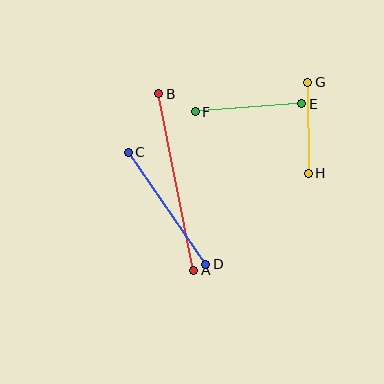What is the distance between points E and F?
The distance is approximately 107 pixels.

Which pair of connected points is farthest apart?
Points A and B are farthest apart.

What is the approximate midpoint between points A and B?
The midpoint is at approximately (176, 182) pixels.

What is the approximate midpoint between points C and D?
The midpoint is at approximately (167, 208) pixels.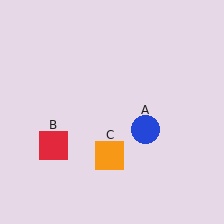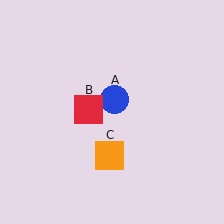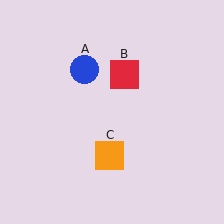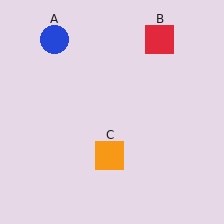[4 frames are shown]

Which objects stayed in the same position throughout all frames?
Orange square (object C) remained stationary.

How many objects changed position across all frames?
2 objects changed position: blue circle (object A), red square (object B).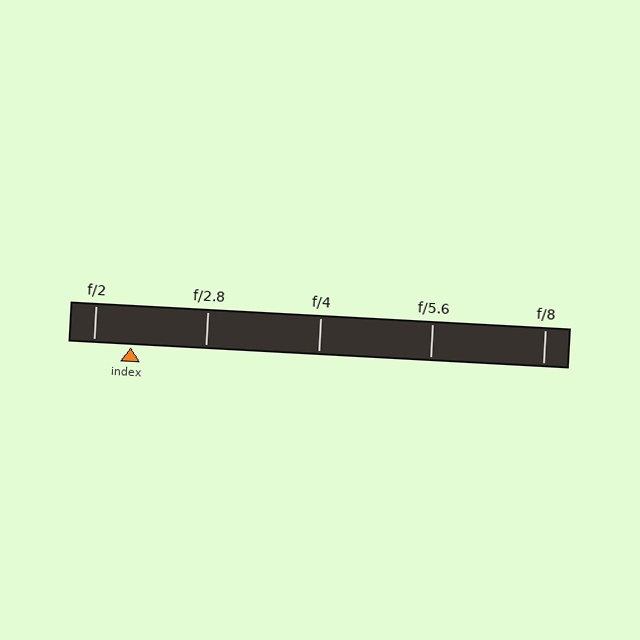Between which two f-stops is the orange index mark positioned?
The index mark is between f/2 and f/2.8.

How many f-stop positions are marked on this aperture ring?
There are 5 f-stop positions marked.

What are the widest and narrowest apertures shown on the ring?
The widest aperture shown is f/2 and the narrowest is f/8.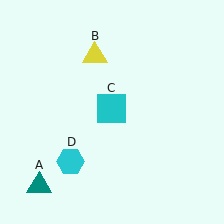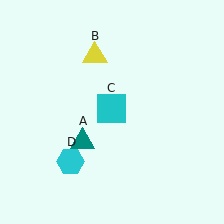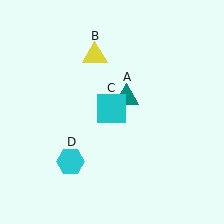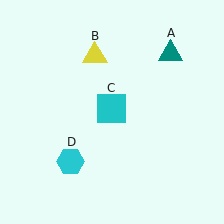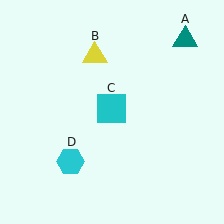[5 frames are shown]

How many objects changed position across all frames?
1 object changed position: teal triangle (object A).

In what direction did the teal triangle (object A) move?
The teal triangle (object A) moved up and to the right.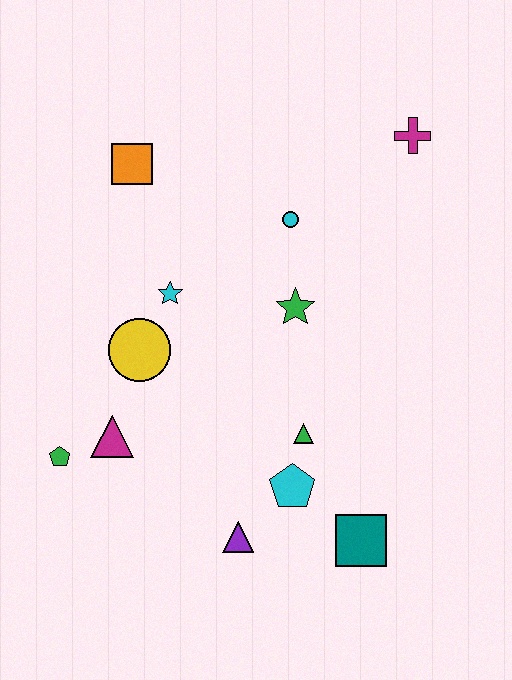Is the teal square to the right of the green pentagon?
Yes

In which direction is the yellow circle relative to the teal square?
The yellow circle is to the left of the teal square.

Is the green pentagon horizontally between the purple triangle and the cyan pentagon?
No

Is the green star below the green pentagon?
No